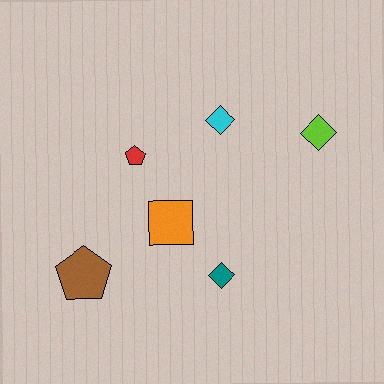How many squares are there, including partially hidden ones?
There is 1 square.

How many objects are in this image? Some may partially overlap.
There are 6 objects.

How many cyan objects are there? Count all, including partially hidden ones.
There is 1 cyan object.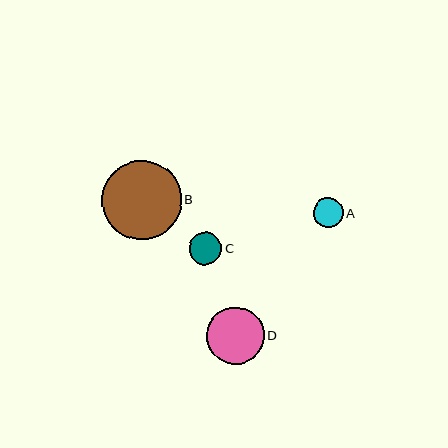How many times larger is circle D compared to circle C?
Circle D is approximately 1.8 times the size of circle C.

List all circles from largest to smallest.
From largest to smallest: B, D, C, A.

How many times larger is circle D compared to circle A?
Circle D is approximately 1.9 times the size of circle A.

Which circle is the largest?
Circle B is the largest with a size of approximately 80 pixels.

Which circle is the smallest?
Circle A is the smallest with a size of approximately 30 pixels.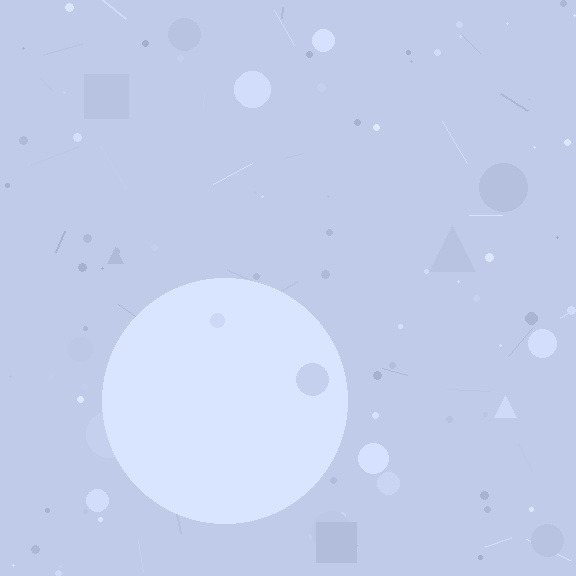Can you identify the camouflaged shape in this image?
The camouflaged shape is a circle.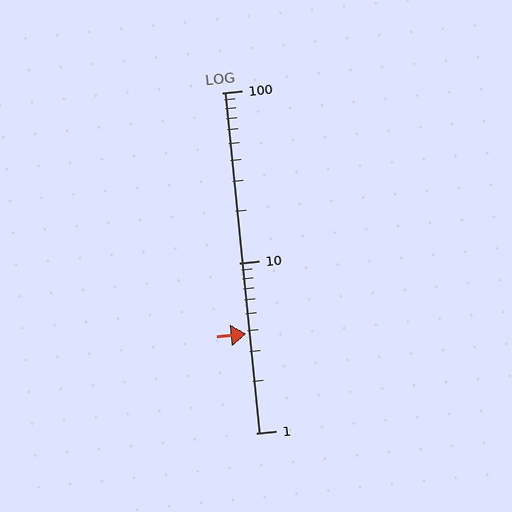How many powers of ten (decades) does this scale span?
The scale spans 2 decades, from 1 to 100.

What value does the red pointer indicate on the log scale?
The pointer indicates approximately 3.8.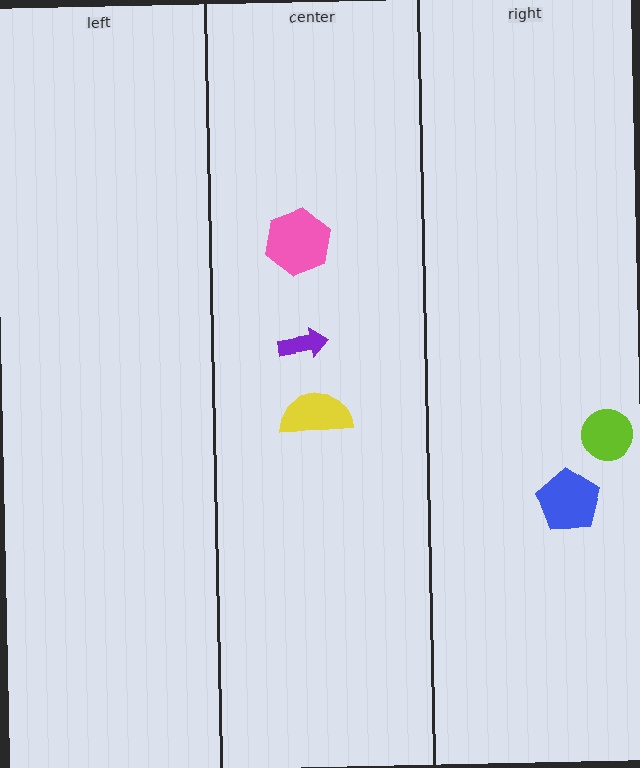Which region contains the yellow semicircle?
The center region.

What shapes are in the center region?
The yellow semicircle, the purple arrow, the pink hexagon.